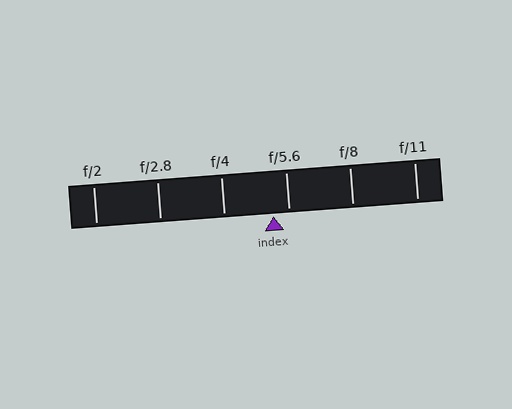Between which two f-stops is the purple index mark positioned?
The index mark is between f/4 and f/5.6.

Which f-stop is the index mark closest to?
The index mark is closest to f/5.6.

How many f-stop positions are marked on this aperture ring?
There are 6 f-stop positions marked.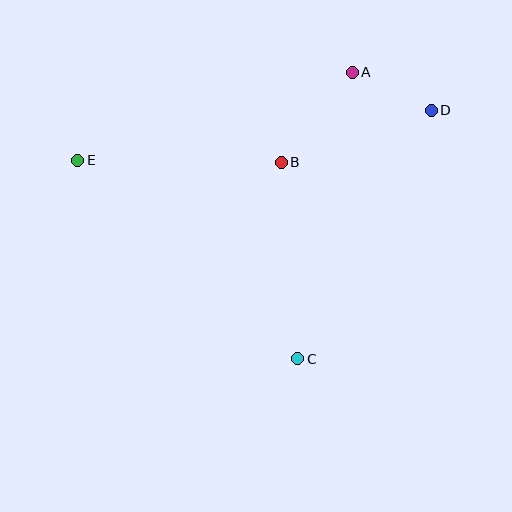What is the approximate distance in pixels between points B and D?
The distance between B and D is approximately 159 pixels.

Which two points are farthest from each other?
Points D and E are farthest from each other.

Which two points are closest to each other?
Points A and D are closest to each other.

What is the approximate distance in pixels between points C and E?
The distance between C and E is approximately 296 pixels.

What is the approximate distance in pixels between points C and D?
The distance between C and D is approximately 282 pixels.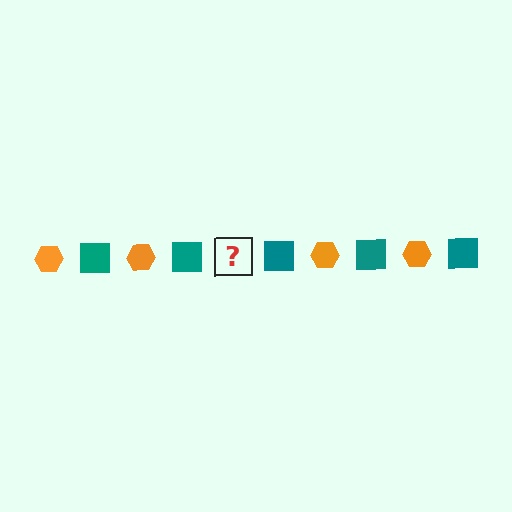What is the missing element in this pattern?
The missing element is an orange hexagon.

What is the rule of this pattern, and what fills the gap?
The rule is that the pattern alternates between orange hexagon and teal square. The gap should be filled with an orange hexagon.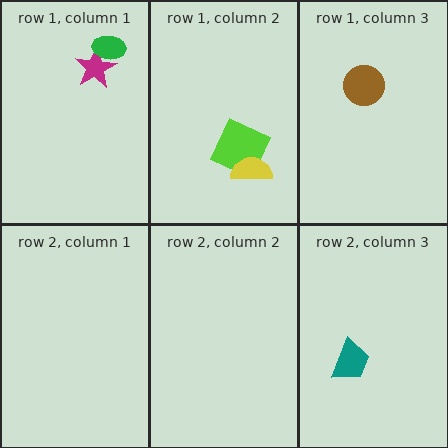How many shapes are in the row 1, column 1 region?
2.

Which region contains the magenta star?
The row 1, column 1 region.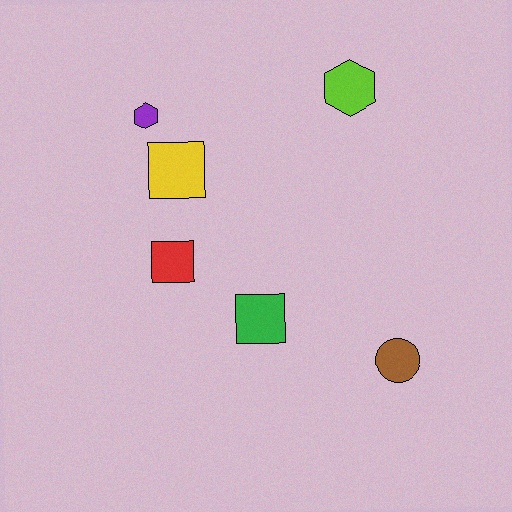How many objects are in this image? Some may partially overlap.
There are 6 objects.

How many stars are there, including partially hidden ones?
There are no stars.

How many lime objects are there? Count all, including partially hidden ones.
There is 1 lime object.